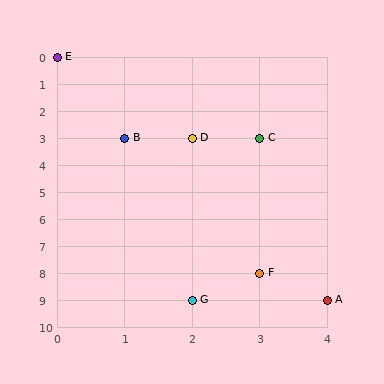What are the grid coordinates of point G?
Point G is at grid coordinates (2, 9).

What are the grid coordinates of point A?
Point A is at grid coordinates (4, 9).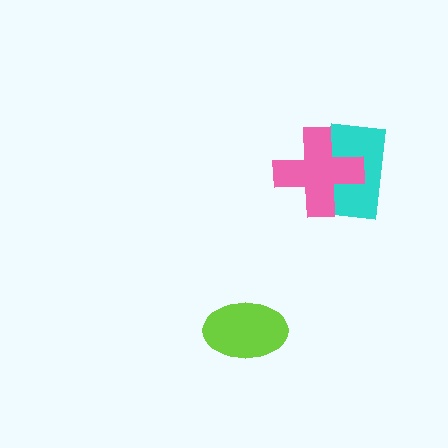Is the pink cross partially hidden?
No, no other shape covers it.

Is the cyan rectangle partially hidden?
Yes, it is partially covered by another shape.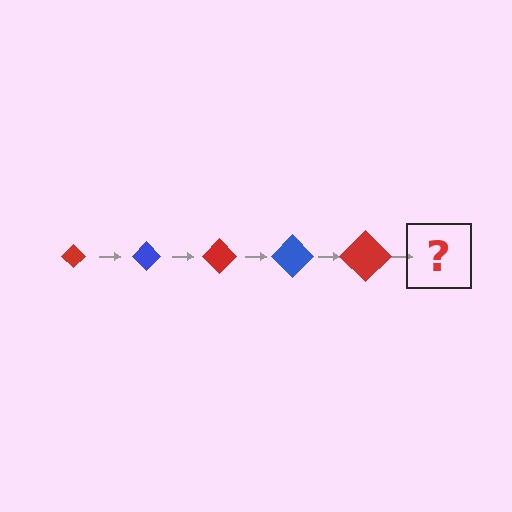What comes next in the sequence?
The next element should be a blue diamond, larger than the previous one.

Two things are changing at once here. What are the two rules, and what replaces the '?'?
The two rules are that the diamond grows larger each step and the color cycles through red and blue. The '?' should be a blue diamond, larger than the previous one.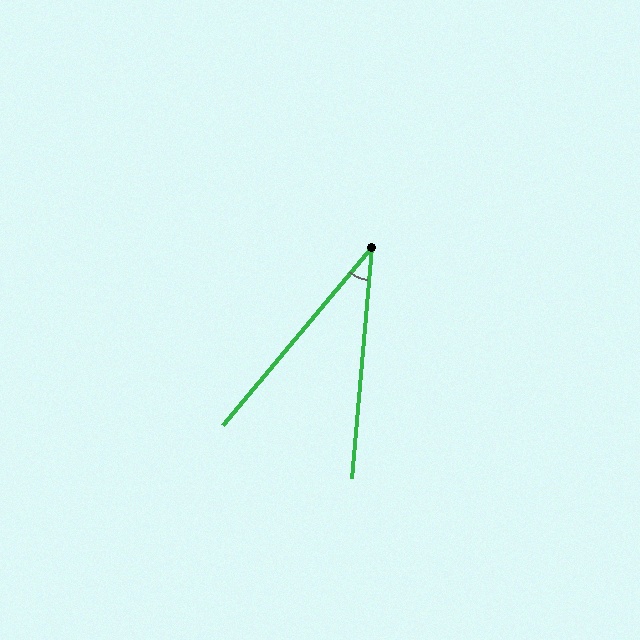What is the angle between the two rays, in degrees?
Approximately 35 degrees.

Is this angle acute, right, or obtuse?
It is acute.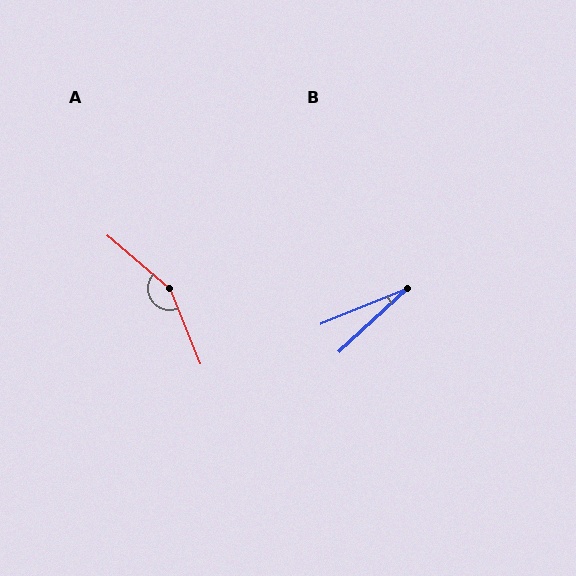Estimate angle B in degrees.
Approximately 21 degrees.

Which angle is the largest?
A, at approximately 153 degrees.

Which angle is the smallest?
B, at approximately 21 degrees.